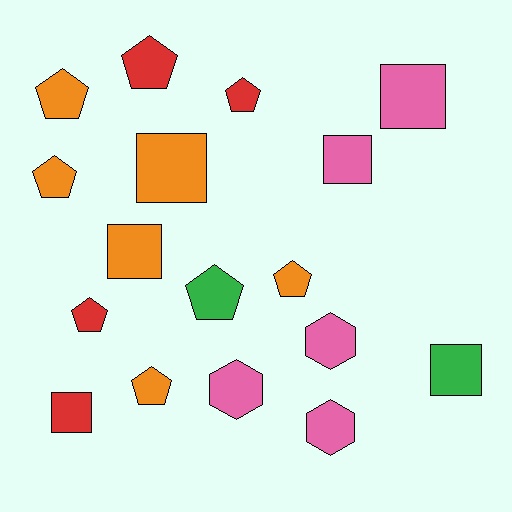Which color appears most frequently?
Orange, with 6 objects.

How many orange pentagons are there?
There are 4 orange pentagons.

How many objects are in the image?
There are 17 objects.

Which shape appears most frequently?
Pentagon, with 8 objects.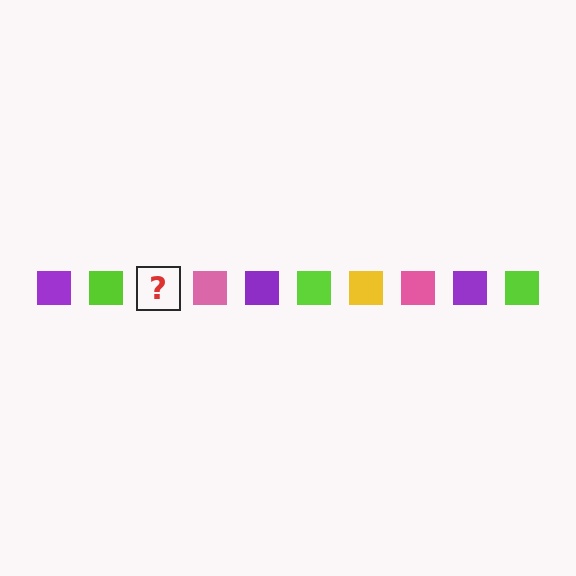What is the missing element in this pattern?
The missing element is a yellow square.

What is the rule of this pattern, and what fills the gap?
The rule is that the pattern cycles through purple, lime, yellow, pink squares. The gap should be filled with a yellow square.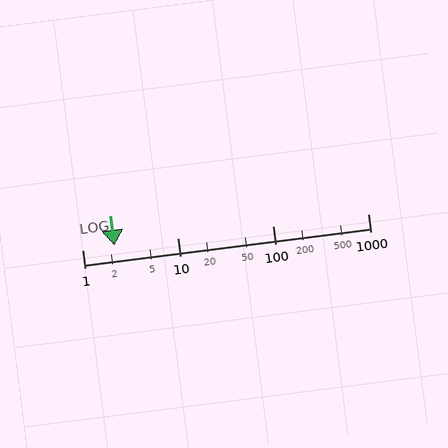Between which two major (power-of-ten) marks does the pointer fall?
The pointer is between 1 and 10.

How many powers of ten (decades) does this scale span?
The scale spans 3 decades, from 1 to 1000.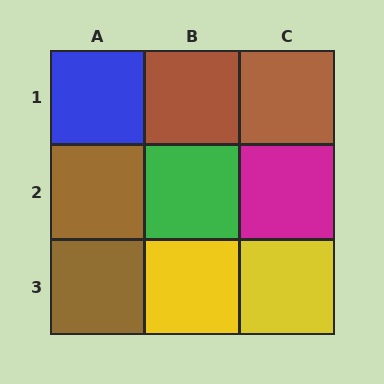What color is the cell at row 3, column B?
Yellow.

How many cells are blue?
1 cell is blue.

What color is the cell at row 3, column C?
Yellow.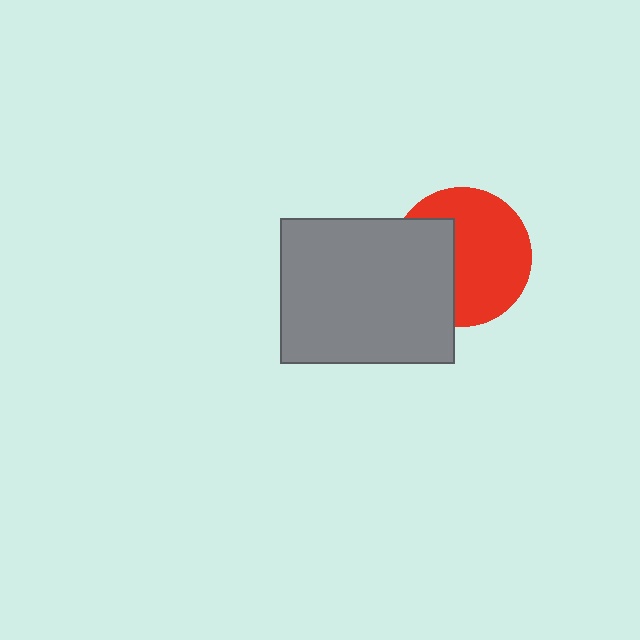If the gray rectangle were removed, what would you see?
You would see the complete red circle.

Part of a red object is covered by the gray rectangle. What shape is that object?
It is a circle.